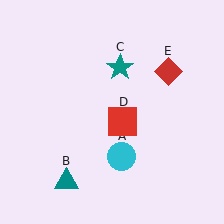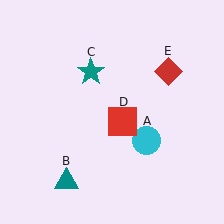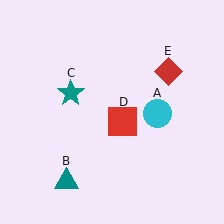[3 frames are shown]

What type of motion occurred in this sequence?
The cyan circle (object A), teal star (object C) rotated counterclockwise around the center of the scene.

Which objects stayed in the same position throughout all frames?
Teal triangle (object B) and red square (object D) and red diamond (object E) remained stationary.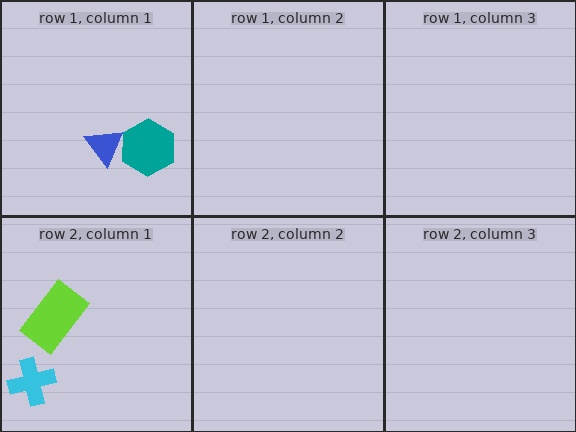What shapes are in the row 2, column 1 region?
The lime rectangle, the cyan cross.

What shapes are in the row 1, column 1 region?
The blue triangle, the teal hexagon.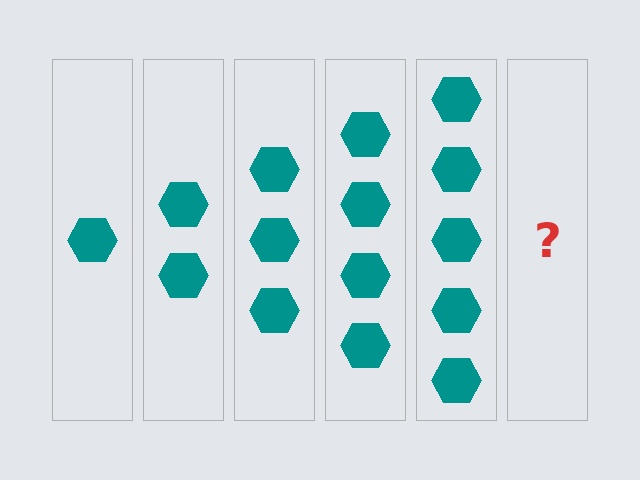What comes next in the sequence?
The next element should be 6 hexagons.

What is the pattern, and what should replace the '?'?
The pattern is that each step adds one more hexagon. The '?' should be 6 hexagons.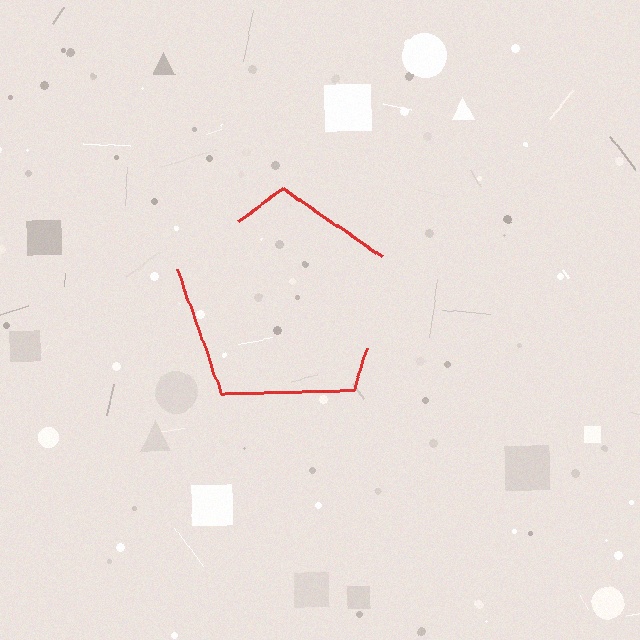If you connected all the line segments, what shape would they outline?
They would outline a pentagon.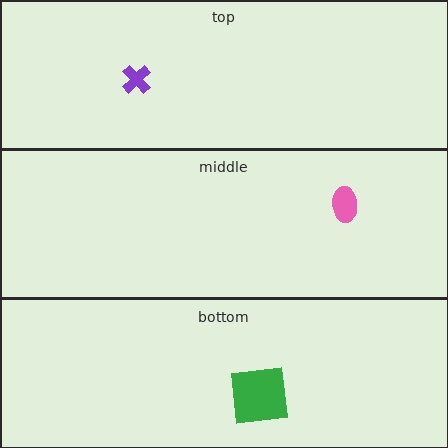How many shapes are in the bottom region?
1.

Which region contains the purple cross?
The top region.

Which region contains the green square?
The bottom region.